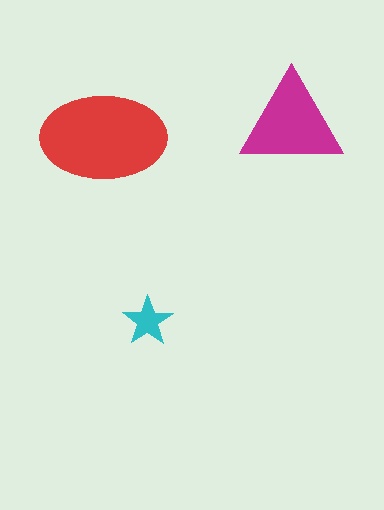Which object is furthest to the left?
The red ellipse is leftmost.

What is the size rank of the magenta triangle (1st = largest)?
2nd.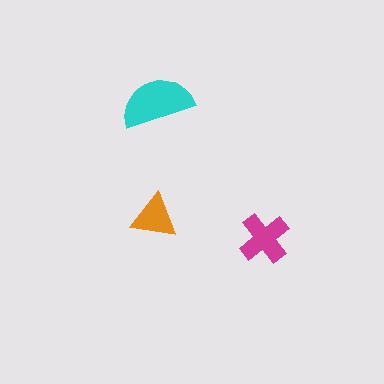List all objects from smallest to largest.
The orange triangle, the magenta cross, the cyan semicircle.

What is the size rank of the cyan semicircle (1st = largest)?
1st.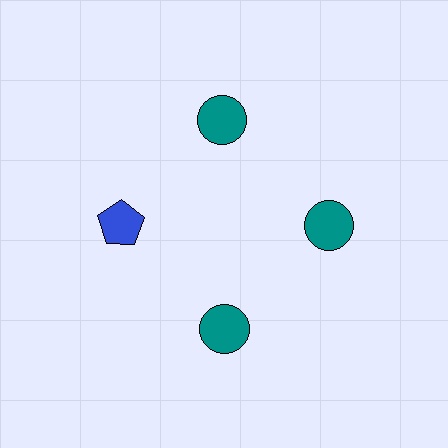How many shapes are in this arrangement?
There are 4 shapes arranged in a ring pattern.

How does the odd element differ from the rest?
It differs in both color (blue instead of teal) and shape (pentagon instead of circle).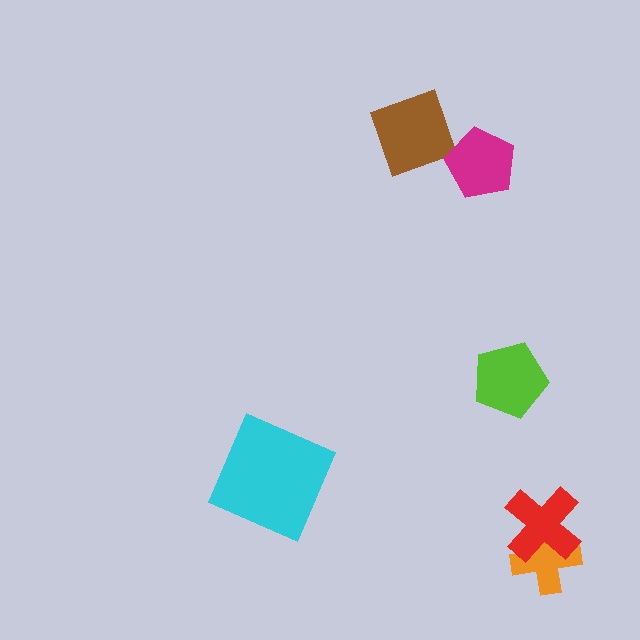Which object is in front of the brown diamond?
The magenta pentagon is in front of the brown diamond.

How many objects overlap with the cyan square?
0 objects overlap with the cyan square.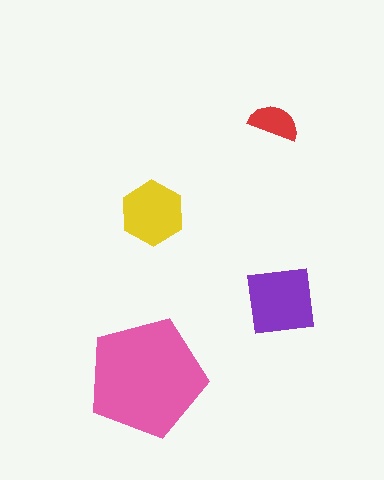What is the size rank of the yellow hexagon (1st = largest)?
3rd.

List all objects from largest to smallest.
The pink pentagon, the purple square, the yellow hexagon, the red semicircle.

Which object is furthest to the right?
The purple square is rightmost.